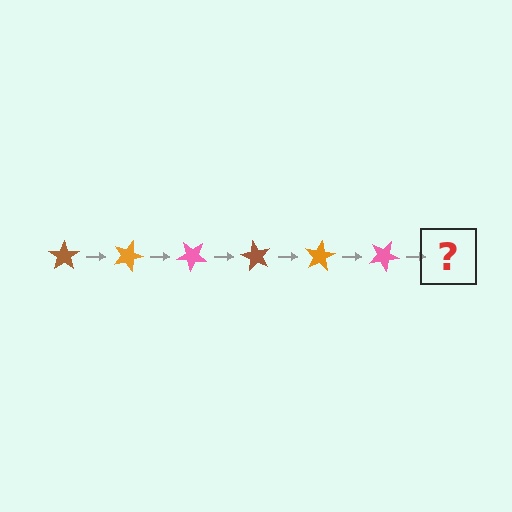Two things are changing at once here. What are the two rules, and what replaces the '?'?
The two rules are that it rotates 20 degrees each step and the color cycles through brown, orange, and pink. The '?' should be a brown star, rotated 120 degrees from the start.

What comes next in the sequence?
The next element should be a brown star, rotated 120 degrees from the start.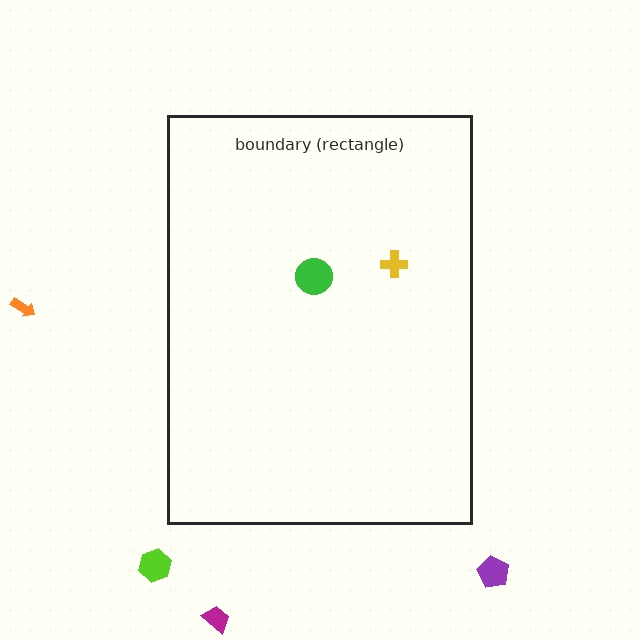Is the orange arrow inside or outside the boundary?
Outside.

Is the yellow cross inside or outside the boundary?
Inside.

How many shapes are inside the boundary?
2 inside, 4 outside.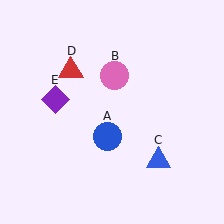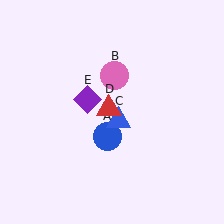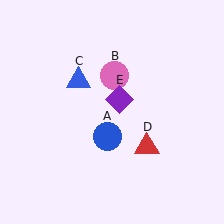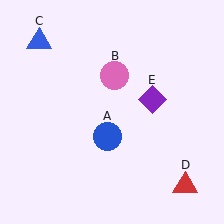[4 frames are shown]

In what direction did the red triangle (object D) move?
The red triangle (object D) moved down and to the right.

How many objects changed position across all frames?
3 objects changed position: blue triangle (object C), red triangle (object D), purple diamond (object E).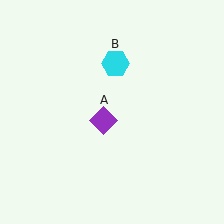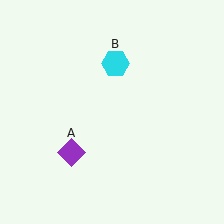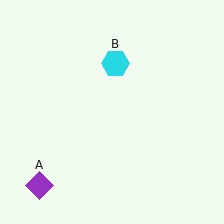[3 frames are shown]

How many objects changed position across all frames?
1 object changed position: purple diamond (object A).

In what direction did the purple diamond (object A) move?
The purple diamond (object A) moved down and to the left.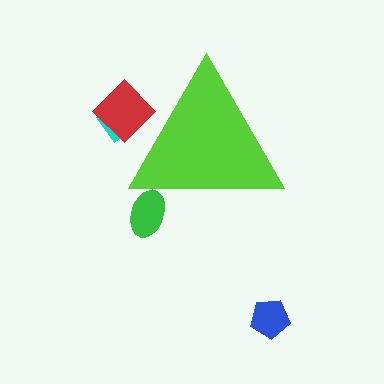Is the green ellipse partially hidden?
Yes, the green ellipse is partially hidden behind the lime triangle.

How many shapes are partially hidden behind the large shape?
3 shapes are partially hidden.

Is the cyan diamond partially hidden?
Yes, the cyan diamond is partially hidden behind the lime triangle.